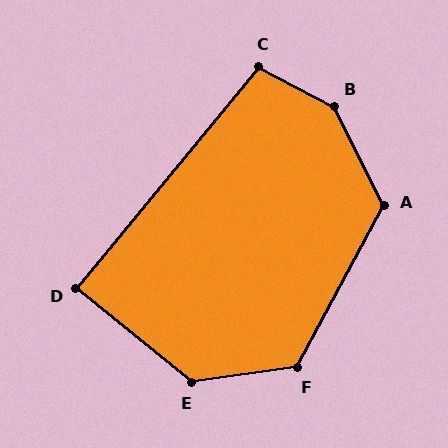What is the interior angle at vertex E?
Approximately 133 degrees (obtuse).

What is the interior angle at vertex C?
Approximately 102 degrees (obtuse).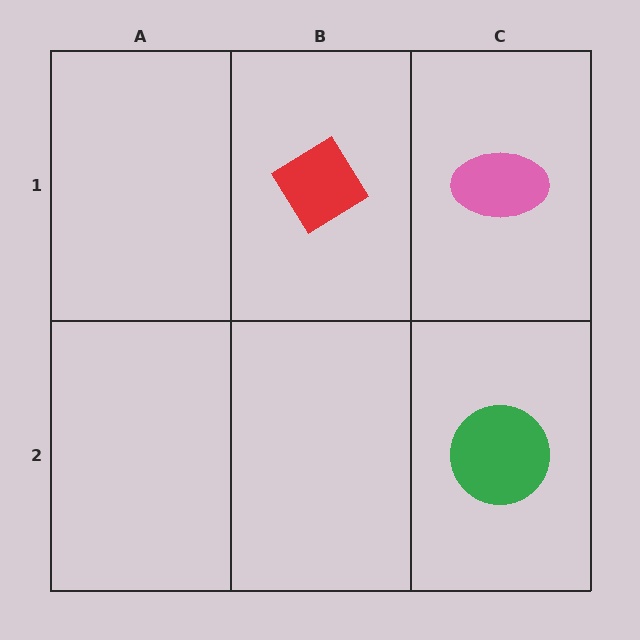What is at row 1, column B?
A red diamond.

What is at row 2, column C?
A green circle.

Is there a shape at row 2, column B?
No, that cell is empty.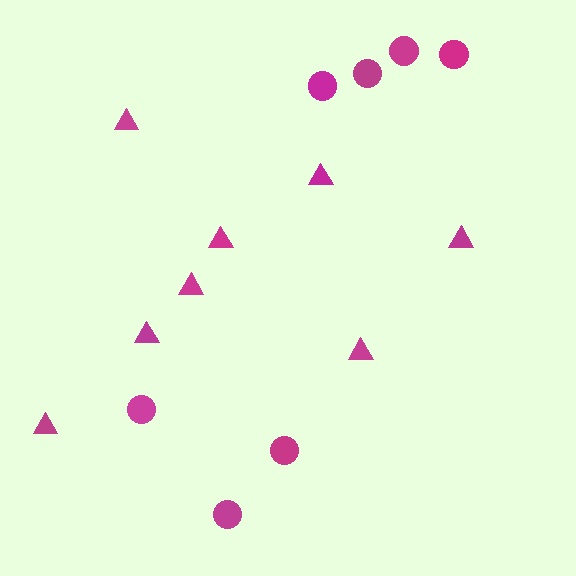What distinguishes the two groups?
There are 2 groups: one group of circles (7) and one group of triangles (8).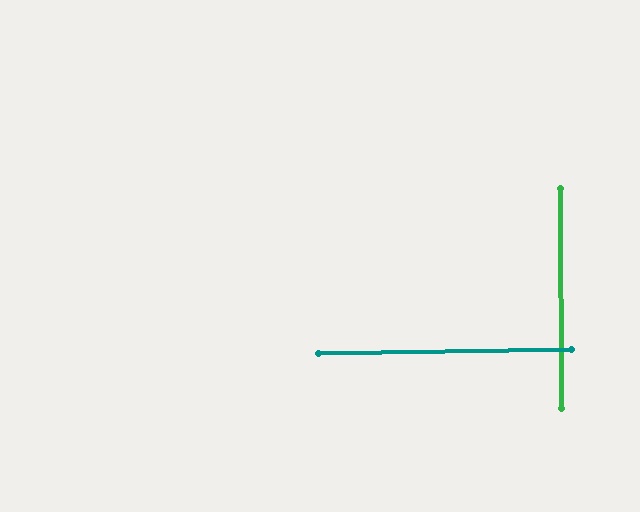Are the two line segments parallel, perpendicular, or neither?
Perpendicular — they meet at approximately 89°.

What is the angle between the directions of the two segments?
Approximately 89 degrees.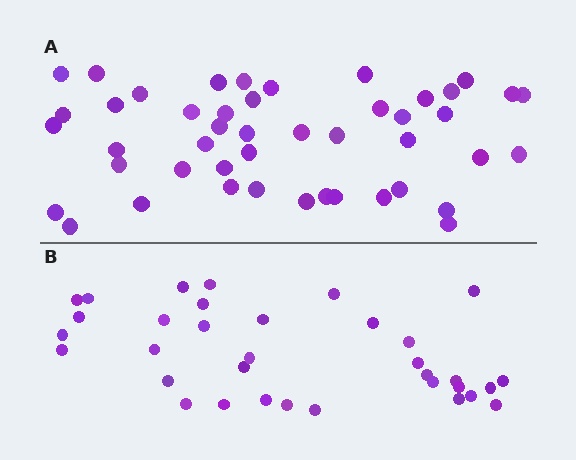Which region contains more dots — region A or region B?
Region A (the top region) has more dots.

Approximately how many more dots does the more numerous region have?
Region A has roughly 12 or so more dots than region B.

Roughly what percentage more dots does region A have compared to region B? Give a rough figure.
About 35% more.